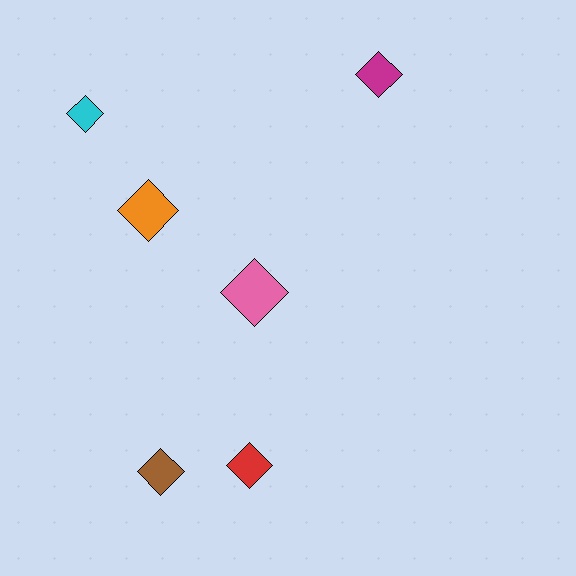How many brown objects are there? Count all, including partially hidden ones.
There is 1 brown object.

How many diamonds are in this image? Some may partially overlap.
There are 6 diamonds.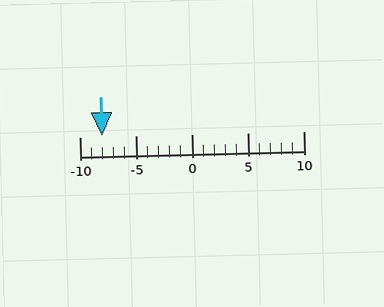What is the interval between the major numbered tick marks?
The major tick marks are spaced 5 units apart.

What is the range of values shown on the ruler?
The ruler shows values from -10 to 10.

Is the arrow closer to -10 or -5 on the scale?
The arrow is closer to -10.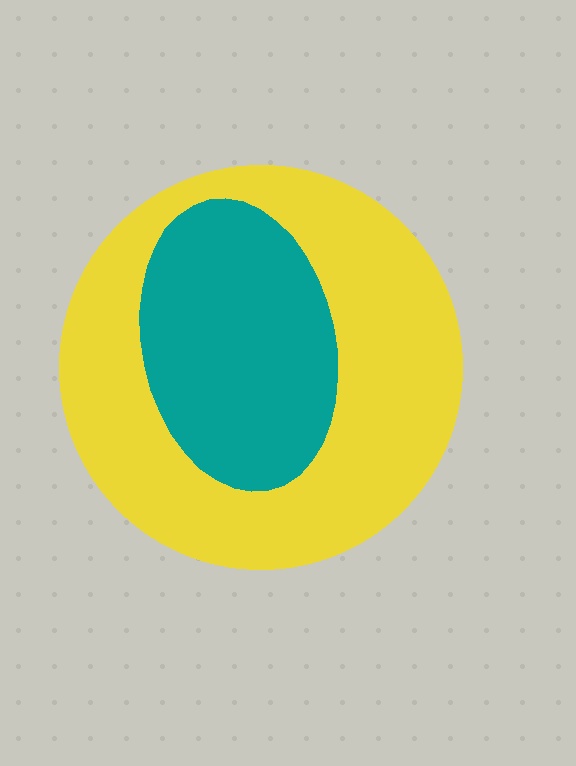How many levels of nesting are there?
2.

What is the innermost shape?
The teal ellipse.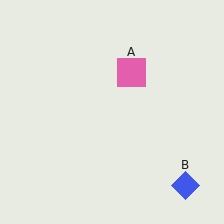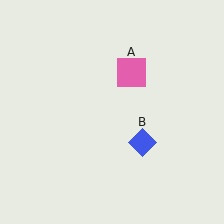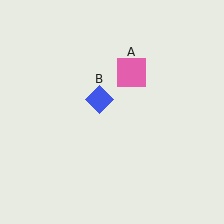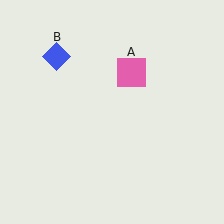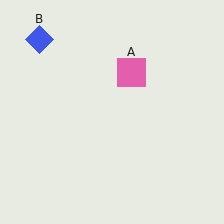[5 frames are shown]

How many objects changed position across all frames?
1 object changed position: blue diamond (object B).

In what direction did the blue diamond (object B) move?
The blue diamond (object B) moved up and to the left.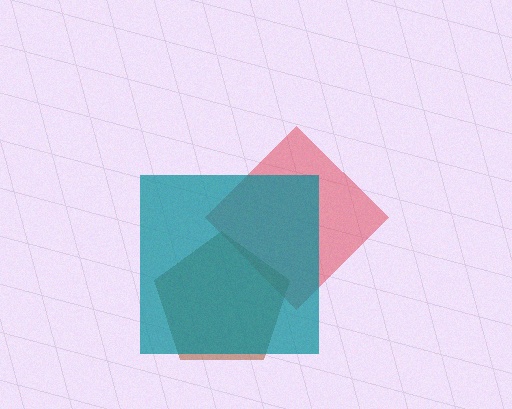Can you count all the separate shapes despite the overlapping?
Yes, there are 3 separate shapes.